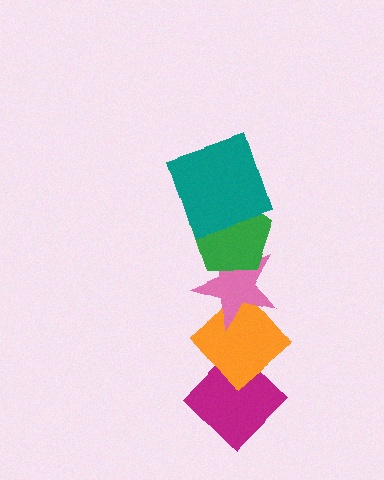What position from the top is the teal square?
The teal square is 1st from the top.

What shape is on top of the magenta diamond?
The orange diamond is on top of the magenta diamond.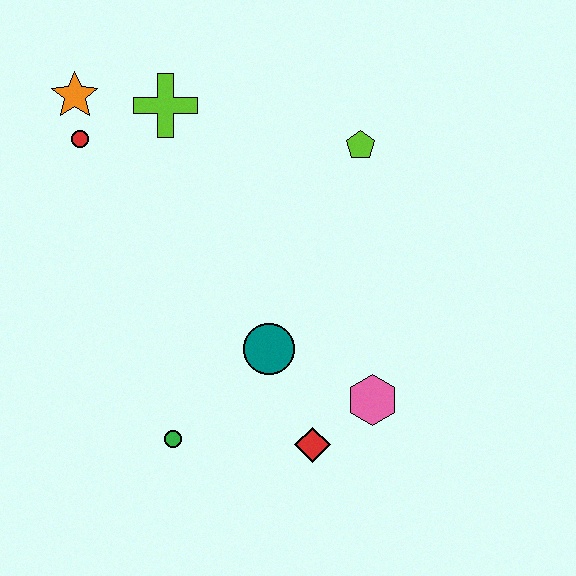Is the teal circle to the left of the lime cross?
No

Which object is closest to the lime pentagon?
The lime cross is closest to the lime pentagon.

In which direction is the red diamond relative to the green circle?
The red diamond is to the right of the green circle.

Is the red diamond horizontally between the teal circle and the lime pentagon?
Yes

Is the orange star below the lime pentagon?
No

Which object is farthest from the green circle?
The orange star is farthest from the green circle.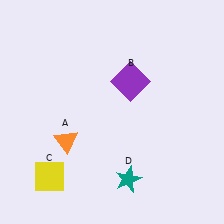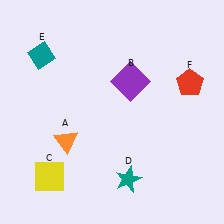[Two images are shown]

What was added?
A teal diamond (E), a red pentagon (F) were added in Image 2.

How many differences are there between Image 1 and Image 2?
There are 2 differences between the two images.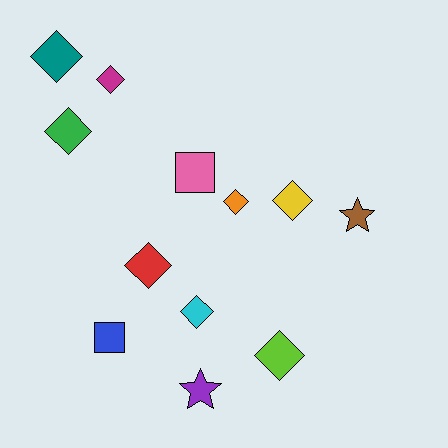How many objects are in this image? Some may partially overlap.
There are 12 objects.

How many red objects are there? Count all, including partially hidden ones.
There is 1 red object.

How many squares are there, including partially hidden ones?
There are 2 squares.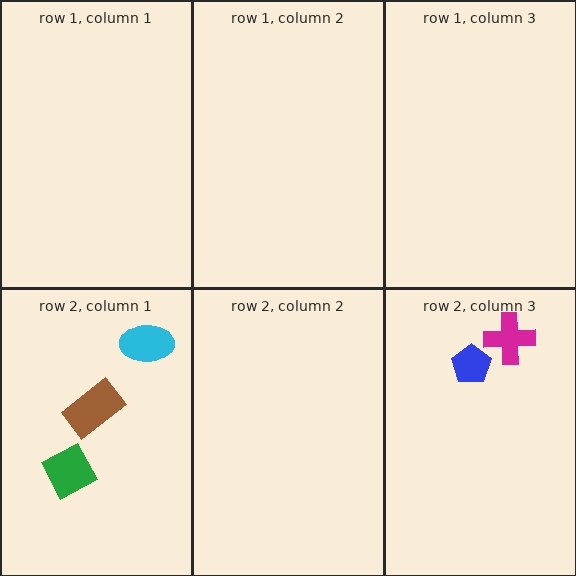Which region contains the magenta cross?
The row 2, column 3 region.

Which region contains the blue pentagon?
The row 2, column 3 region.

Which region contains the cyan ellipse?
The row 2, column 1 region.